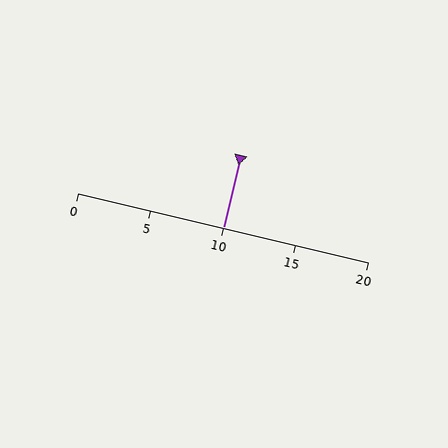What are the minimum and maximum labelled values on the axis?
The axis runs from 0 to 20.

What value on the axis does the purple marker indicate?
The marker indicates approximately 10.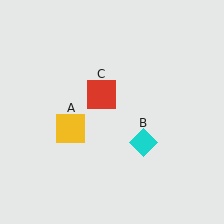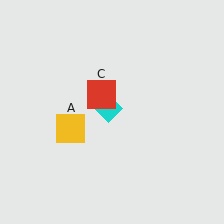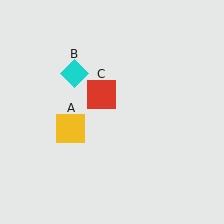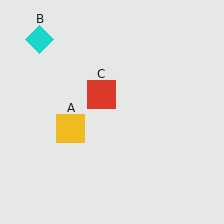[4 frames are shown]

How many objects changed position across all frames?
1 object changed position: cyan diamond (object B).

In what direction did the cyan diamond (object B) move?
The cyan diamond (object B) moved up and to the left.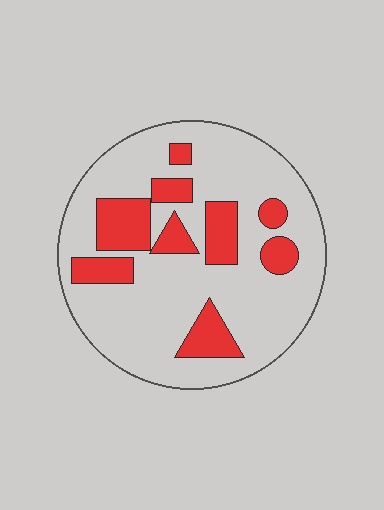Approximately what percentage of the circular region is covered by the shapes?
Approximately 25%.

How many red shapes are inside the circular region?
9.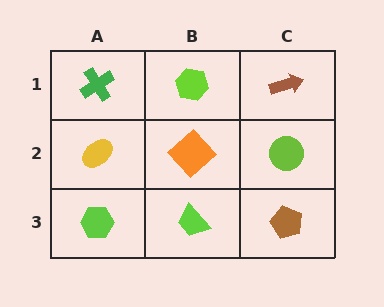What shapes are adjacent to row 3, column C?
A lime circle (row 2, column C), a lime trapezoid (row 3, column B).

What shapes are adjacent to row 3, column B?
An orange diamond (row 2, column B), a lime hexagon (row 3, column A), a brown pentagon (row 3, column C).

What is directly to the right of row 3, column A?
A lime trapezoid.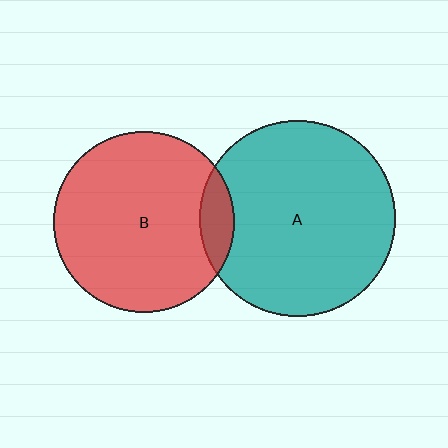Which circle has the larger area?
Circle A (teal).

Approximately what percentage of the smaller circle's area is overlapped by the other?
Approximately 10%.